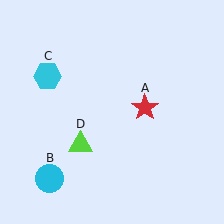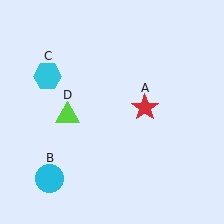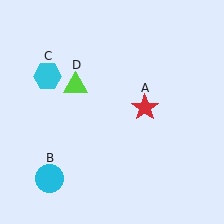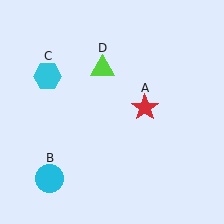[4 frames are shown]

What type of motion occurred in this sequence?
The lime triangle (object D) rotated clockwise around the center of the scene.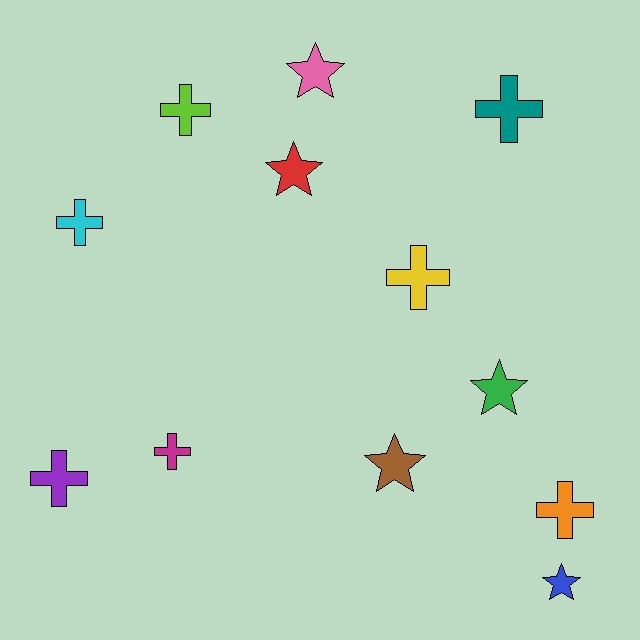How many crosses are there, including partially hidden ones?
There are 7 crosses.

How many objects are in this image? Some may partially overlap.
There are 12 objects.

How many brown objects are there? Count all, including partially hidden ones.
There is 1 brown object.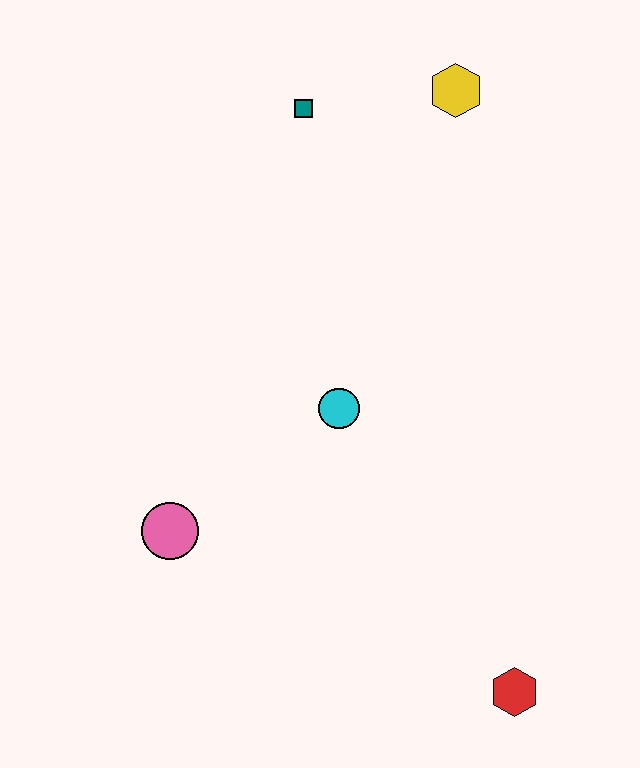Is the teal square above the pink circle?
Yes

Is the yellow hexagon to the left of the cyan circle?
No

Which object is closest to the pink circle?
The cyan circle is closest to the pink circle.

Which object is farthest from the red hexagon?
The teal square is farthest from the red hexagon.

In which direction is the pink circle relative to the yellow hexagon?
The pink circle is below the yellow hexagon.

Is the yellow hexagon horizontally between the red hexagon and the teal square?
Yes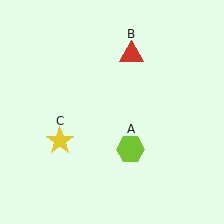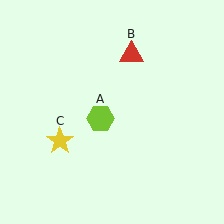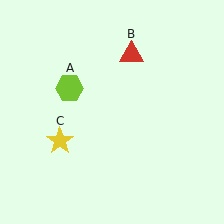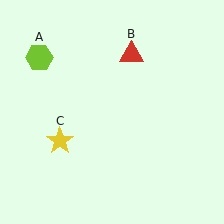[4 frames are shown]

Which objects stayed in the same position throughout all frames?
Red triangle (object B) and yellow star (object C) remained stationary.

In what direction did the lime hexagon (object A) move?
The lime hexagon (object A) moved up and to the left.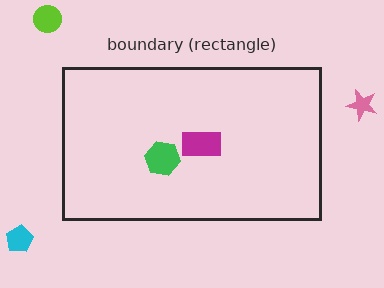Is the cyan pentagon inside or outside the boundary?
Outside.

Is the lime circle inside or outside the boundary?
Outside.